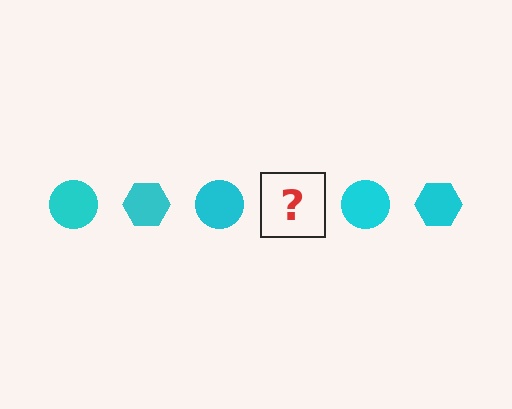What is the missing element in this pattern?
The missing element is a cyan hexagon.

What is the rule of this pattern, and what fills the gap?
The rule is that the pattern cycles through circle, hexagon shapes in cyan. The gap should be filled with a cyan hexagon.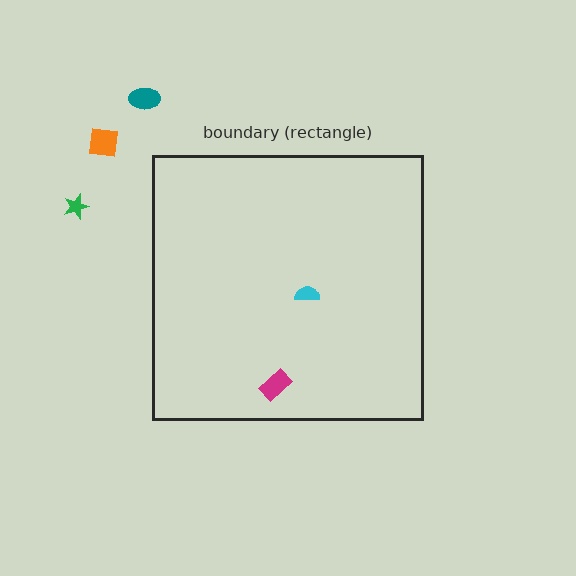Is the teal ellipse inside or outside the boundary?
Outside.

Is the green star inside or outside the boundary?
Outside.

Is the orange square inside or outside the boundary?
Outside.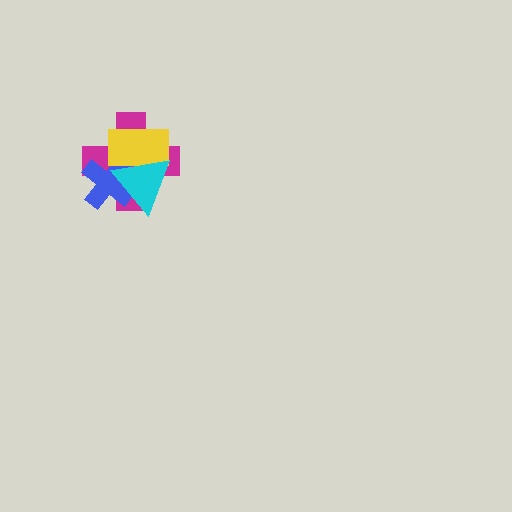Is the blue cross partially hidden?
Yes, it is partially covered by another shape.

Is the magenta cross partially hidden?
Yes, it is partially covered by another shape.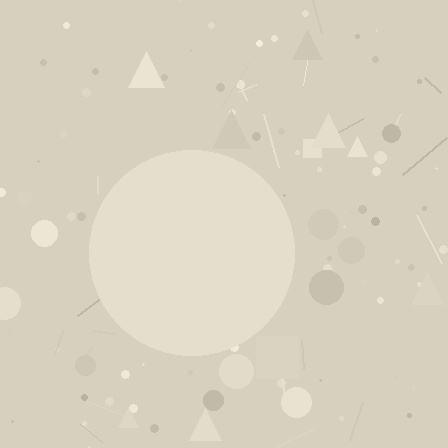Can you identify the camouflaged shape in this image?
The camouflaged shape is a circle.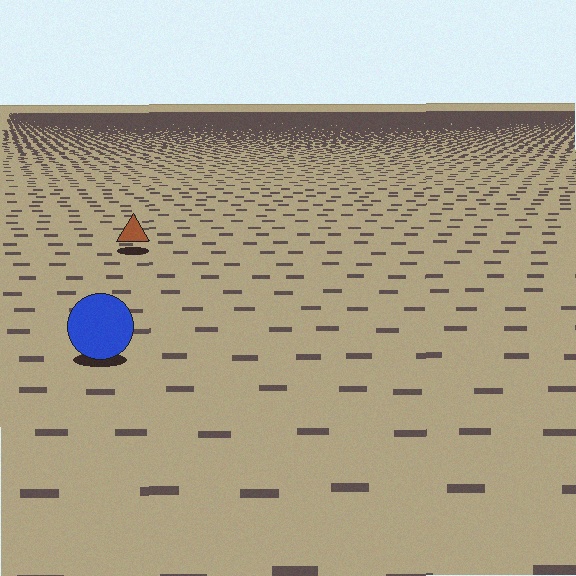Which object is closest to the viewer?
The blue circle is closest. The texture marks near it are larger and more spread out.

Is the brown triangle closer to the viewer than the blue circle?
No. The blue circle is closer — you can tell from the texture gradient: the ground texture is coarser near it.